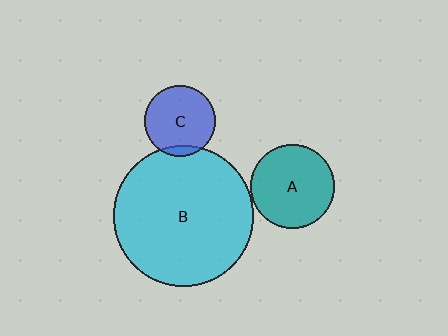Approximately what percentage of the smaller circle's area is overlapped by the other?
Approximately 10%.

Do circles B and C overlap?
Yes.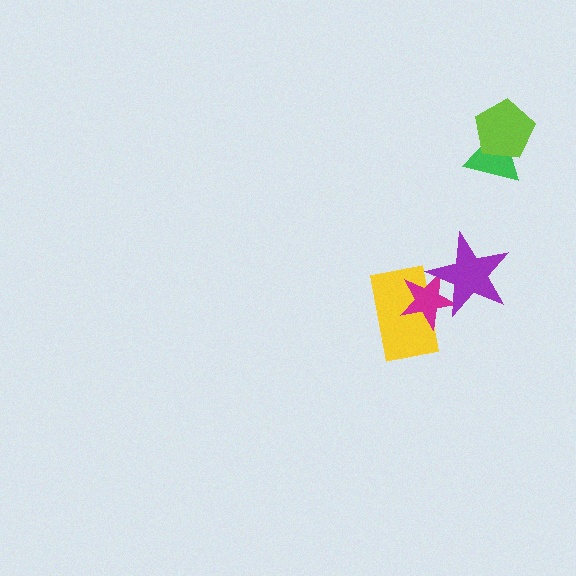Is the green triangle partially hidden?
Yes, it is partially covered by another shape.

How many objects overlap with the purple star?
2 objects overlap with the purple star.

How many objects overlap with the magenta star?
2 objects overlap with the magenta star.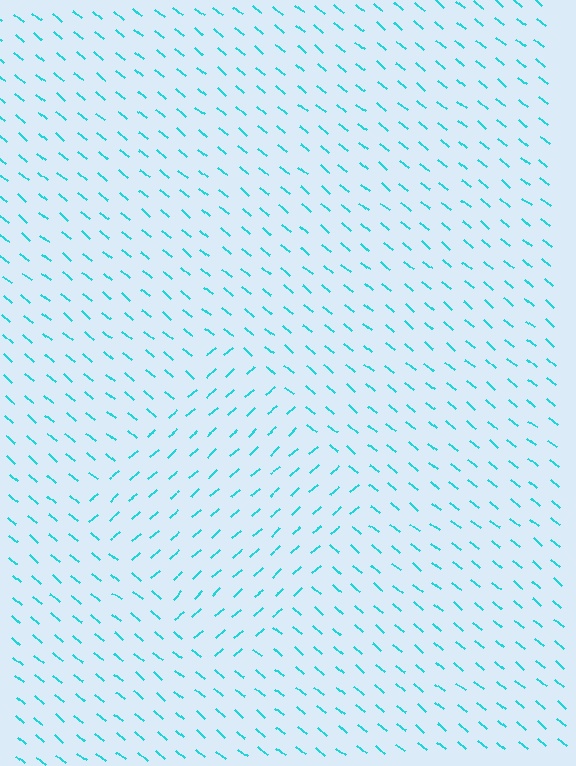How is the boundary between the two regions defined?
The boundary is defined purely by a change in line orientation (approximately 81 degrees difference). All lines are the same color and thickness.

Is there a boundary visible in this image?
Yes, there is a texture boundary formed by a change in line orientation.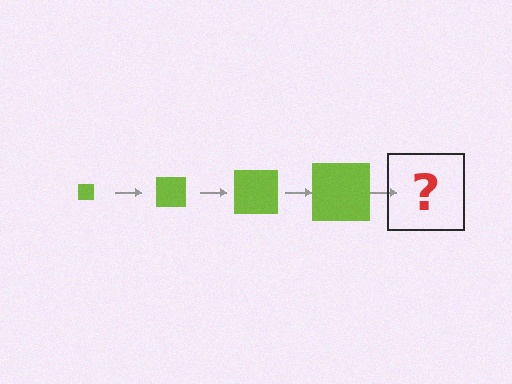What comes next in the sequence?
The next element should be a lime square, larger than the previous one.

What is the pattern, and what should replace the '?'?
The pattern is that the square gets progressively larger each step. The '?' should be a lime square, larger than the previous one.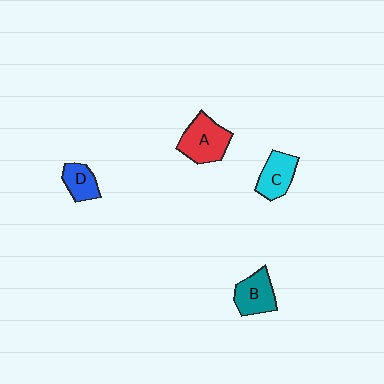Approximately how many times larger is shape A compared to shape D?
Approximately 1.7 times.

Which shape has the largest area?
Shape A (red).